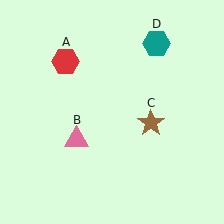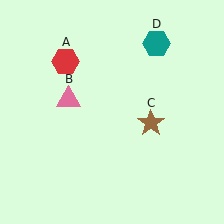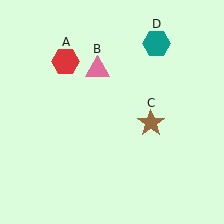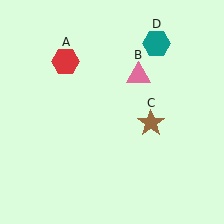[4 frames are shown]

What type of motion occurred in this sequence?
The pink triangle (object B) rotated clockwise around the center of the scene.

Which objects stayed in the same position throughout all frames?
Red hexagon (object A) and brown star (object C) and teal hexagon (object D) remained stationary.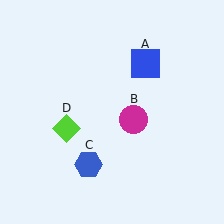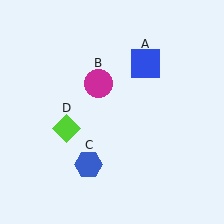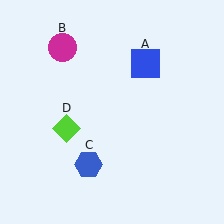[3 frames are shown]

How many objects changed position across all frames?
1 object changed position: magenta circle (object B).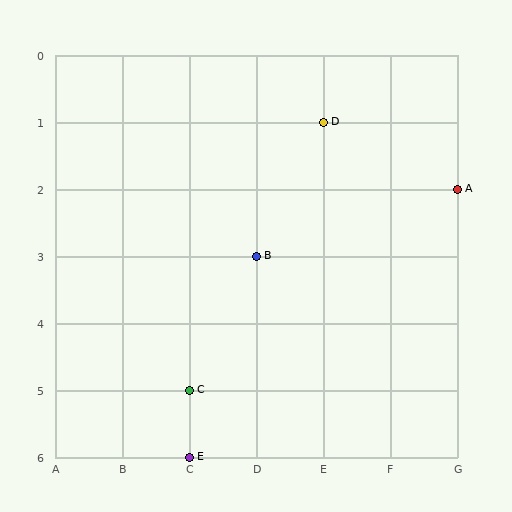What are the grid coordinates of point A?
Point A is at grid coordinates (G, 2).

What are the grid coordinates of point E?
Point E is at grid coordinates (C, 6).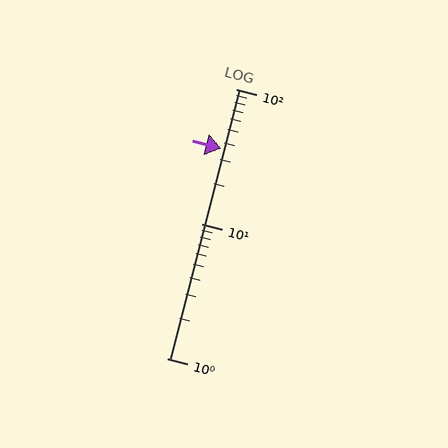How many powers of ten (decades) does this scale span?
The scale spans 2 decades, from 1 to 100.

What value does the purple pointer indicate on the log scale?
The pointer indicates approximately 36.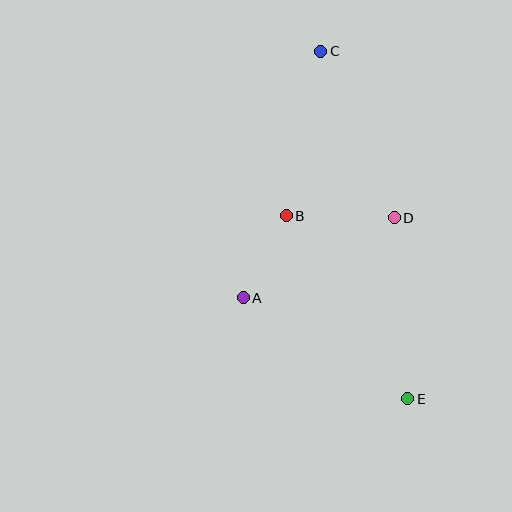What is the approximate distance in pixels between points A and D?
The distance between A and D is approximately 170 pixels.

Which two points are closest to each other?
Points A and B are closest to each other.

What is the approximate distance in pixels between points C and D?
The distance between C and D is approximately 182 pixels.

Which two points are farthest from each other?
Points C and E are farthest from each other.